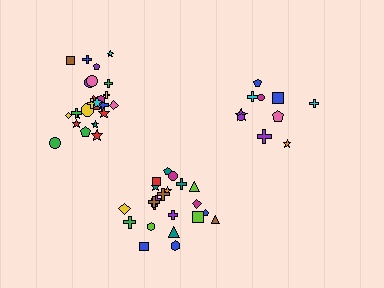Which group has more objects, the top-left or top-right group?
The top-left group.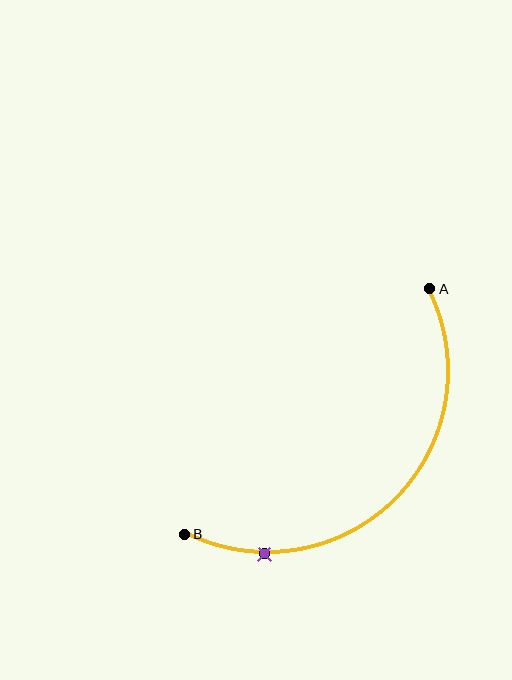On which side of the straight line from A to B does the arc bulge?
The arc bulges below and to the right of the straight line connecting A and B.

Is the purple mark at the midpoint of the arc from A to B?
No. The purple mark lies on the arc but is closer to endpoint B. The arc midpoint would be at the point on the curve equidistant along the arc from both A and B.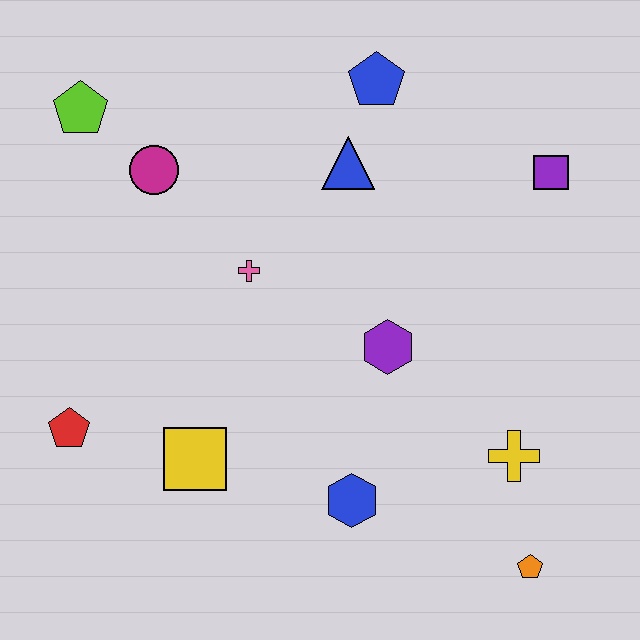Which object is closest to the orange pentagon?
The yellow cross is closest to the orange pentagon.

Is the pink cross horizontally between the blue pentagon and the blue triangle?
No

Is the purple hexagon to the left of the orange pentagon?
Yes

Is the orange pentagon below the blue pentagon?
Yes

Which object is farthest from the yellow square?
The purple square is farthest from the yellow square.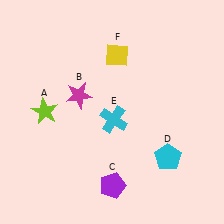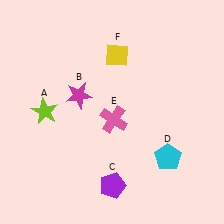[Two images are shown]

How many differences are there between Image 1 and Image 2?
There is 1 difference between the two images.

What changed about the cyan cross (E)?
In Image 1, E is cyan. In Image 2, it changed to pink.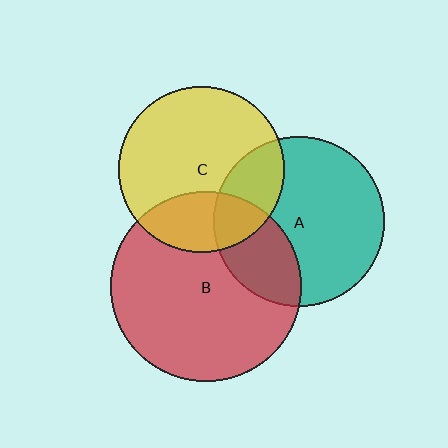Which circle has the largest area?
Circle B (red).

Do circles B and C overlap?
Yes.